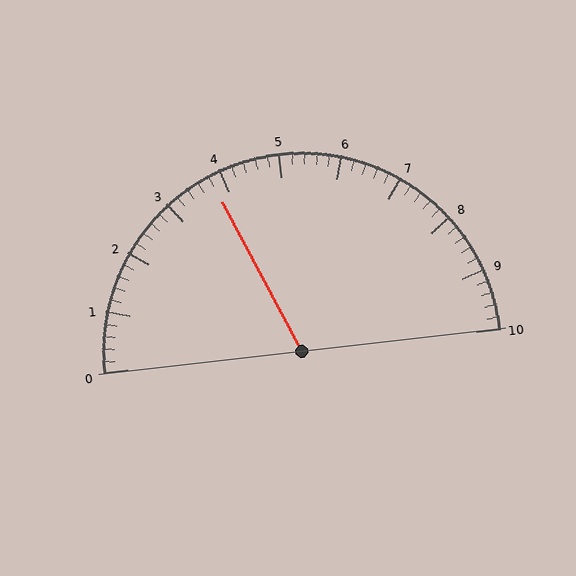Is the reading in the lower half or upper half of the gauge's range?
The reading is in the lower half of the range (0 to 10).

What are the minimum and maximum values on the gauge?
The gauge ranges from 0 to 10.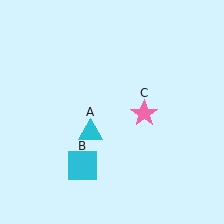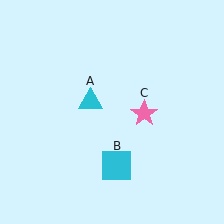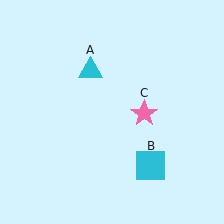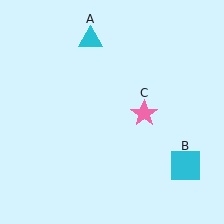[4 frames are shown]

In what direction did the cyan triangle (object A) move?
The cyan triangle (object A) moved up.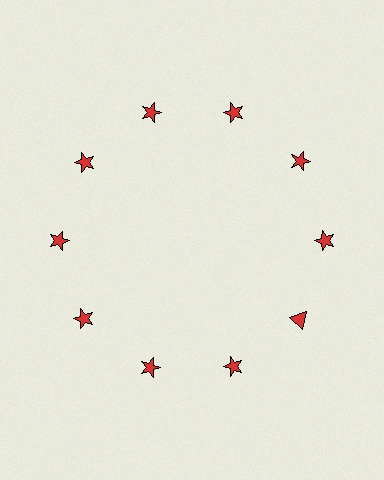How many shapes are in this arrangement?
There are 10 shapes arranged in a ring pattern.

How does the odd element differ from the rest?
It has a different shape: triangle instead of star.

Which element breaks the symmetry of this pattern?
The red triangle at roughly the 4 o'clock position breaks the symmetry. All other shapes are red stars.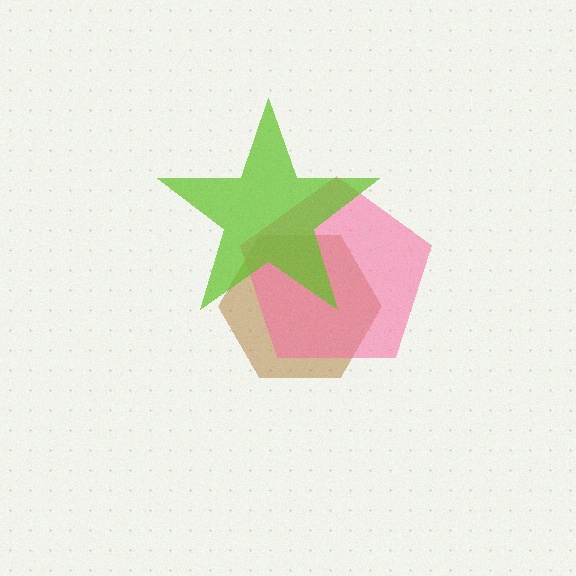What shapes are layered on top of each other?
The layered shapes are: a brown hexagon, a pink pentagon, a lime star.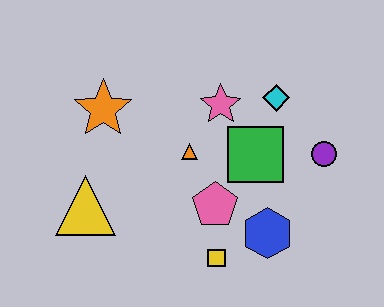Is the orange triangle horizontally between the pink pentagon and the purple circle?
No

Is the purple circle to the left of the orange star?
No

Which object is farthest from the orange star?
The purple circle is farthest from the orange star.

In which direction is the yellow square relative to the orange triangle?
The yellow square is below the orange triangle.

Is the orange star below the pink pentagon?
No